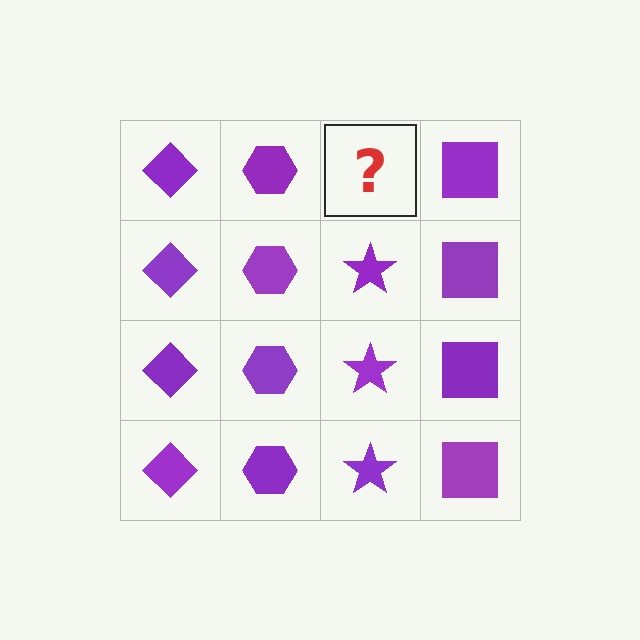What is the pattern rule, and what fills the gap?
The rule is that each column has a consistent shape. The gap should be filled with a purple star.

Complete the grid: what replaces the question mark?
The question mark should be replaced with a purple star.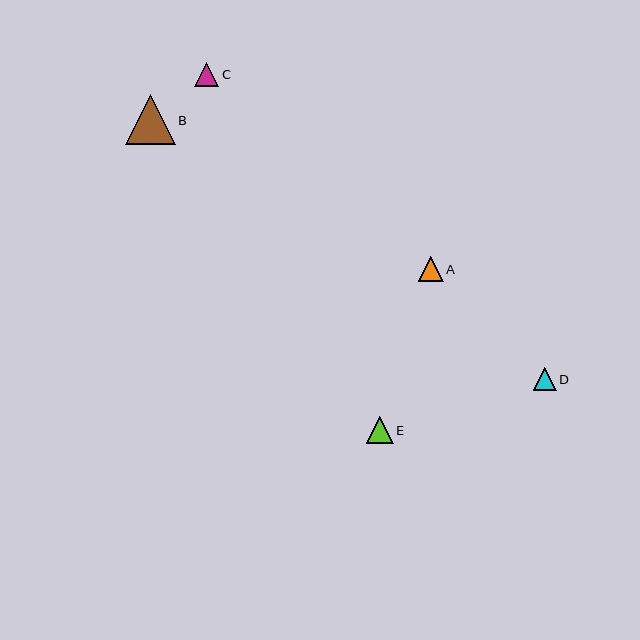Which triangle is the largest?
Triangle B is the largest with a size of approximately 49 pixels.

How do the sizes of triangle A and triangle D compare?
Triangle A and triangle D are approximately the same size.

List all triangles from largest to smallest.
From largest to smallest: B, E, A, C, D.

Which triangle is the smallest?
Triangle D is the smallest with a size of approximately 23 pixels.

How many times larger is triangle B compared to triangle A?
Triangle B is approximately 2.0 times the size of triangle A.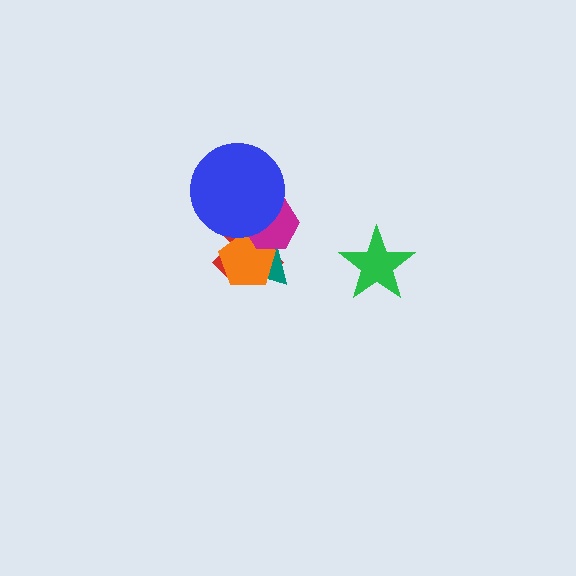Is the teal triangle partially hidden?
Yes, it is partially covered by another shape.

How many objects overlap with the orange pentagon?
3 objects overlap with the orange pentagon.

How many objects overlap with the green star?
0 objects overlap with the green star.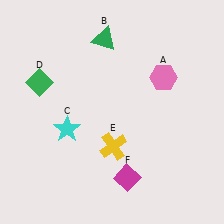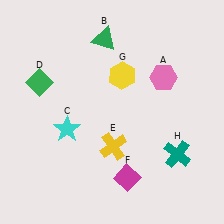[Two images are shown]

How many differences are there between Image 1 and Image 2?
There are 2 differences between the two images.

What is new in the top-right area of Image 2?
A yellow hexagon (G) was added in the top-right area of Image 2.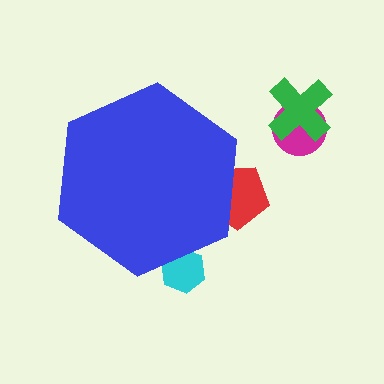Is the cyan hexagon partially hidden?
Yes, the cyan hexagon is partially hidden behind the blue hexagon.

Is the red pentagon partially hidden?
Yes, the red pentagon is partially hidden behind the blue hexagon.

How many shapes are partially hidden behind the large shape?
2 shapes are partially hidden.